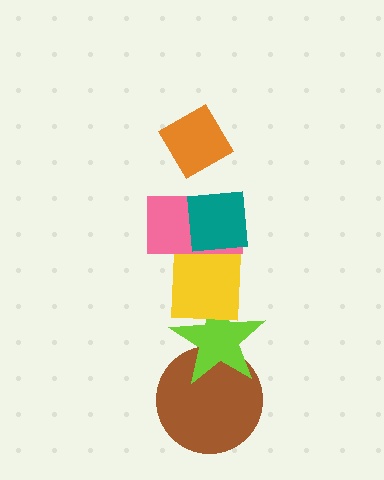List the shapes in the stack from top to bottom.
From top to bottom: the orange diamond, the teal square, the pink rectangle, the yellow square, the lime star, the brown circle.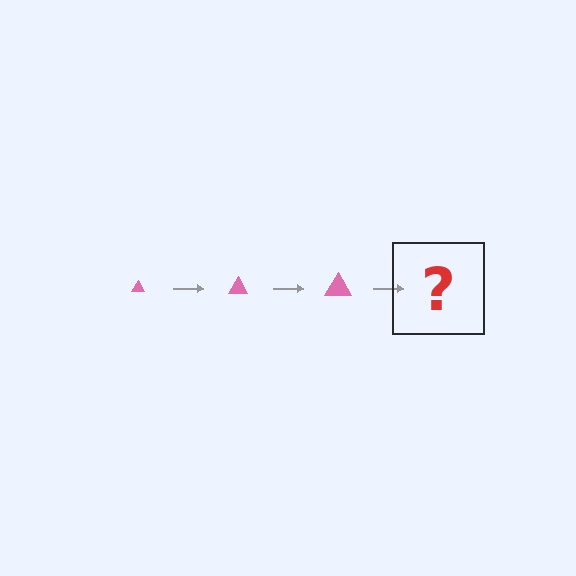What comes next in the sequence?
The next element should be a pink triangle, larger than the previous one.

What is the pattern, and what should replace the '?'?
The pattern is that the triangle gets progressively larger each step. The '?' should be a pink triangle, larger than the previous one.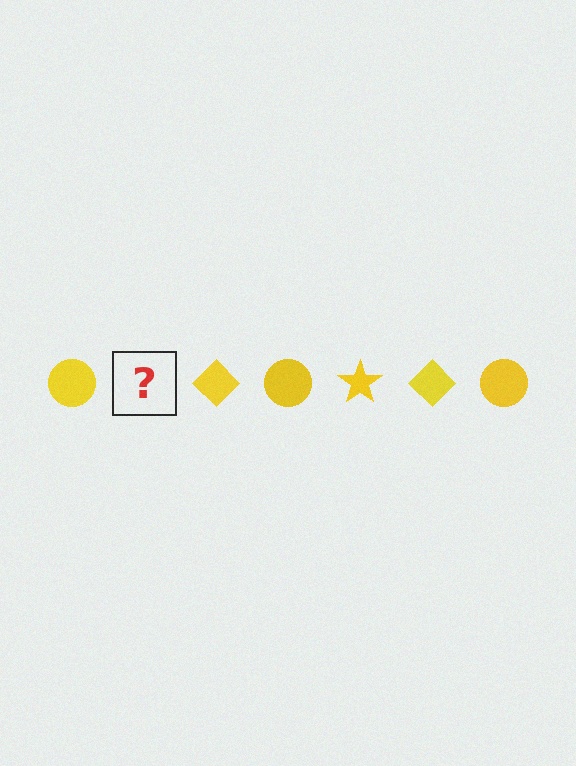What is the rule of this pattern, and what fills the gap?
The rule is that the pattern cycles through circle, star, diamond shapes in yellow. The gap should be filled with a yellow star.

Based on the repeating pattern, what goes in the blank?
The blank should be a yellow star.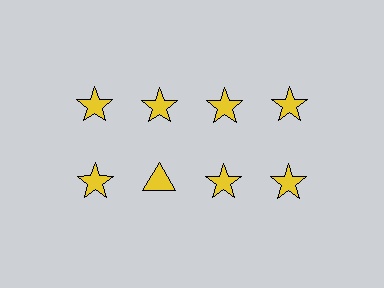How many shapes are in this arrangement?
There are 8 shapes arranged in a grid pattern.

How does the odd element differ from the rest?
It has a different shape: triangle instead of star.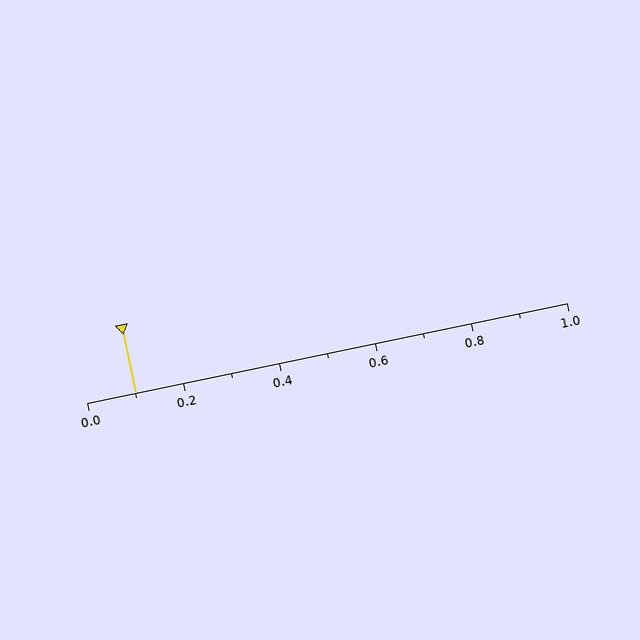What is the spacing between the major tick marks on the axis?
The major ticks are spaced 0.2 apart.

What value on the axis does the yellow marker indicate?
The marker indicates approximately 0.1.